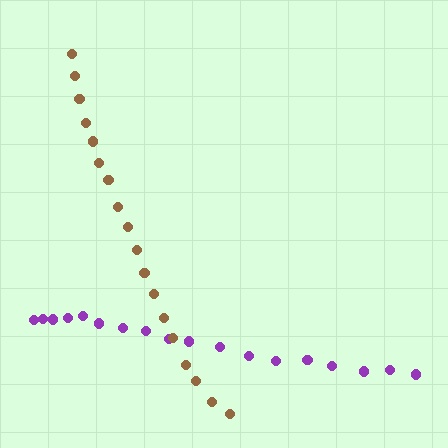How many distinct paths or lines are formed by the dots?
There are 2 distinct paths.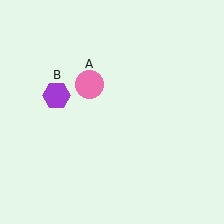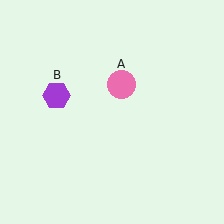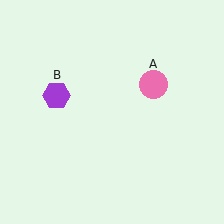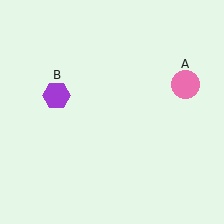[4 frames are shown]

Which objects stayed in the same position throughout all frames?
Purple hexagon (object B) remained stationary.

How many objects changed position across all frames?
1 object changed position: pink circle (object A).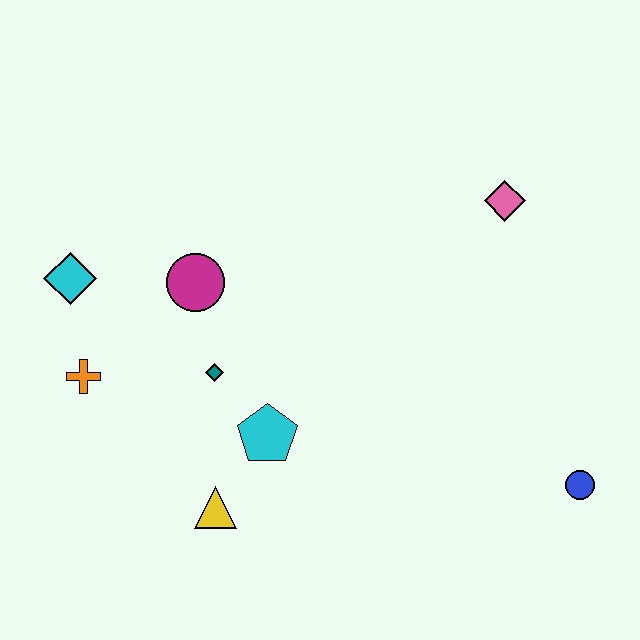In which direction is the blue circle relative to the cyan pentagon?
The blue circle is to the right of the cyan pentagon.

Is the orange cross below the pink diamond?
Yes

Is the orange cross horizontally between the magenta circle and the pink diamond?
No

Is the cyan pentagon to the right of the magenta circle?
Yes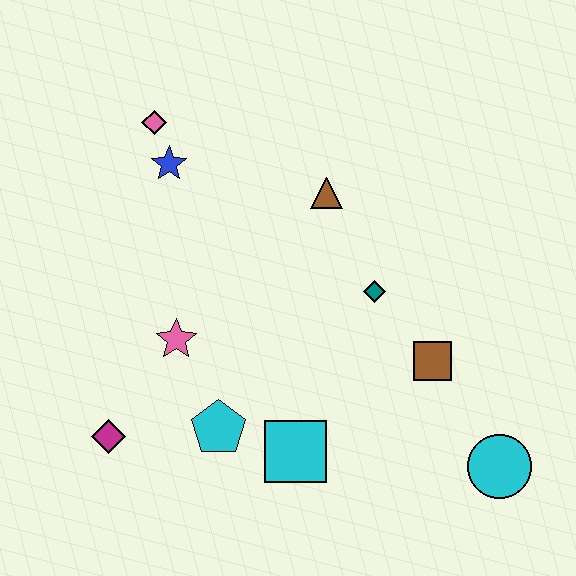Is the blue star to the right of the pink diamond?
Yes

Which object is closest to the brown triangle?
The teal diamond is closest to the brown triangle.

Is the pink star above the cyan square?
Yes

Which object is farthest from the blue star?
The cyan circle is farthest from the blue star.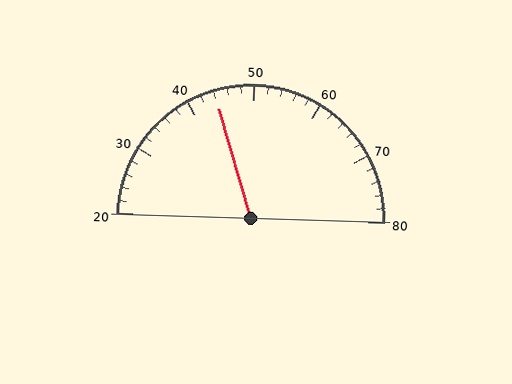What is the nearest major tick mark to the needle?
The nearest major tick mark is 40.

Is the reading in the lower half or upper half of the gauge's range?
The reading is in the lower half of the range (20 to 80).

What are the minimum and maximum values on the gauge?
The gauge ranges from 20 to 80.